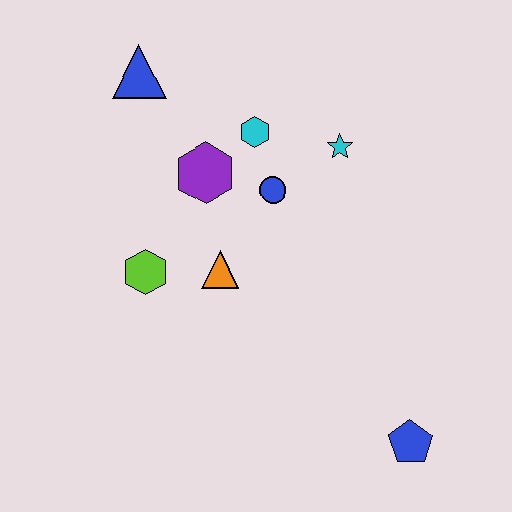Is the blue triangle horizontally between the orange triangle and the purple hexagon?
No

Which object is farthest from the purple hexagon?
The blue pentagon is farthest from the purple hexagon.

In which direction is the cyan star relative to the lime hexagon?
The cyan star is to the right of the lime hexagon.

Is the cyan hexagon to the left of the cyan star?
Yes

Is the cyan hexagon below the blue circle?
No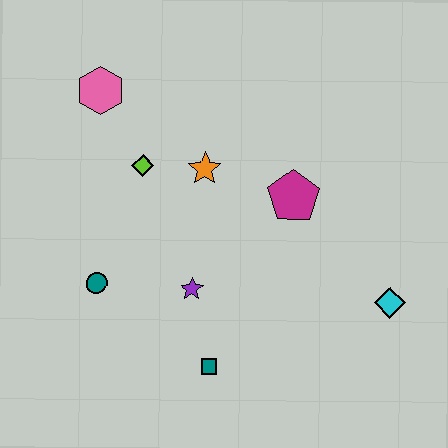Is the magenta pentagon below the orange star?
Yes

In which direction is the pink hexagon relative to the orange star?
The pink hexagon is to the left of the orange star.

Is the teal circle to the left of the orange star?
Yes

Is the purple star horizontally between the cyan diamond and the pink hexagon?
Yes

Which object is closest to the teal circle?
The purple star is closest to the teal circle.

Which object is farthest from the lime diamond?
The cyan diamond is farthest from the lime diamond.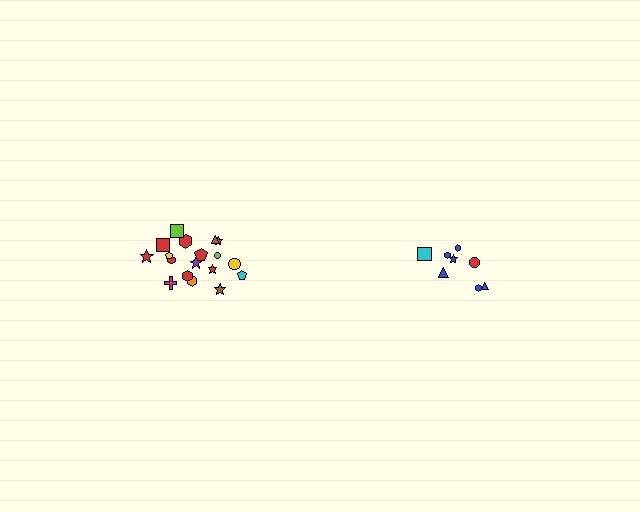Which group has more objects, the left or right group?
The left group.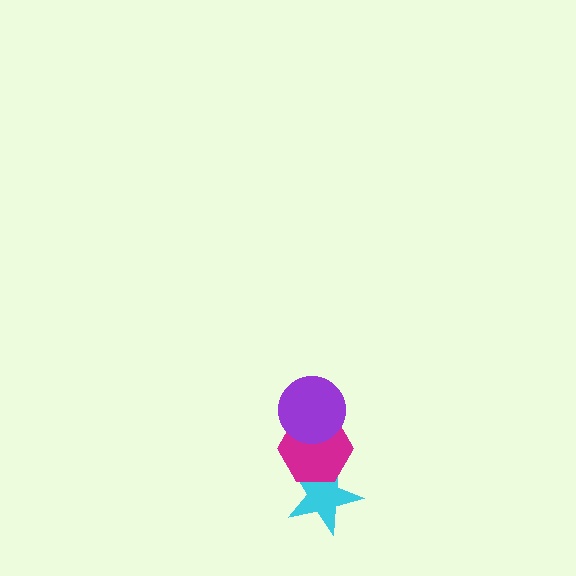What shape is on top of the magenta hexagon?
The purple circle is on top of the magenta hexagon.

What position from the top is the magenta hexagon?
The magenta hexagon is 2nd from the top.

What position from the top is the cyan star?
The cyan star is 3rd from the top.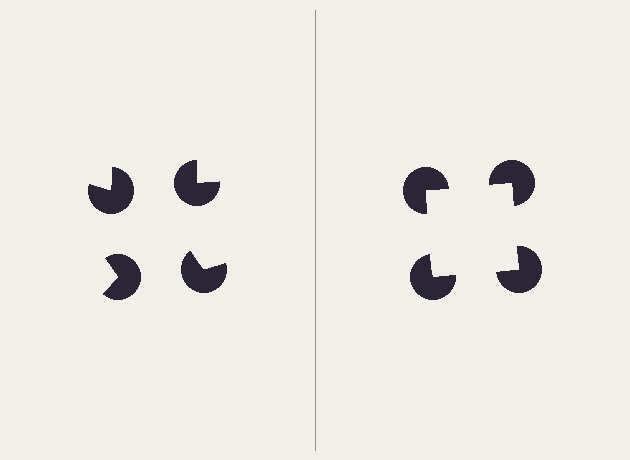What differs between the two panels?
The pac-man discs are positioned identically on both sides; only the wedge orientations differ. On the right they align to a square; on the left they are misaligned.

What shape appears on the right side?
An illusory square.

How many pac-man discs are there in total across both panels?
8 — 4 on each side.